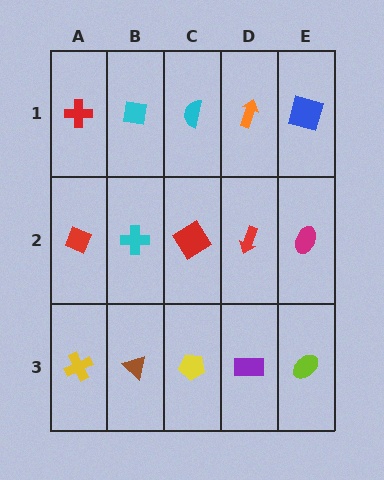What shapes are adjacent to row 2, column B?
A cyan square (row 1, column B), a brown triangle (row 3, column B), a red diamond (row 2, column A), a red diamond (row 2, column C).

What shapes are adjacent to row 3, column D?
A red arrow (row 2, column D), a yellow pentagon (row 3, column C), a lime ellipse (row 3, column E).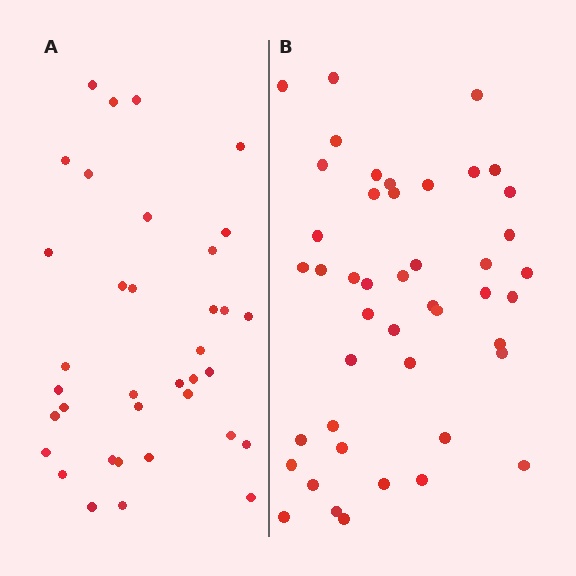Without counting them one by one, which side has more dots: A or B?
Region B (the right region) has more dots.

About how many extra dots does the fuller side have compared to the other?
Region B has roughly 8 or so more dots than region A.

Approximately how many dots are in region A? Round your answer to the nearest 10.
About 40 dots. (The exact count is 36, which rounds to 40.)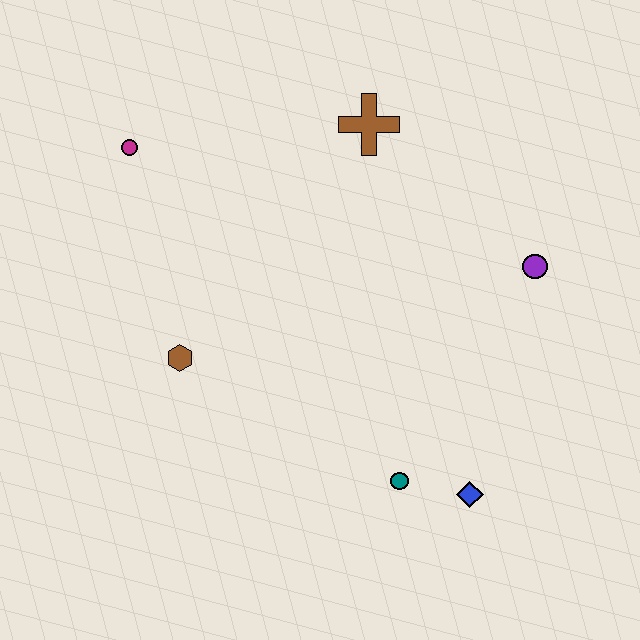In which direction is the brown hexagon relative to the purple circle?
The brown hexagon is to the left of the purple circle.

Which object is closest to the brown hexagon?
The magenta circle is closest to the brown hexagon.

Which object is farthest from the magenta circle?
The blue diamond is farthest from the magenta circle.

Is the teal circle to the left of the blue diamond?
Yes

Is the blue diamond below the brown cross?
Yes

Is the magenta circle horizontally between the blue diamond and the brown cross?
No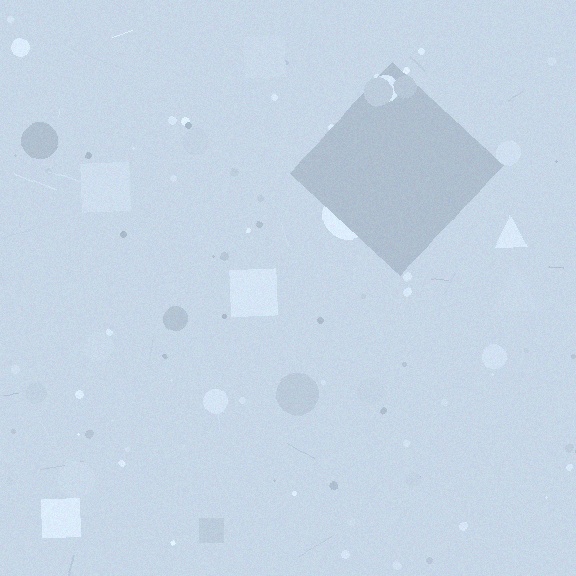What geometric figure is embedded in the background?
A diamond is embedded in the background.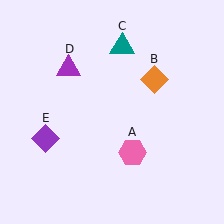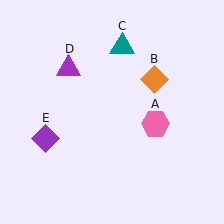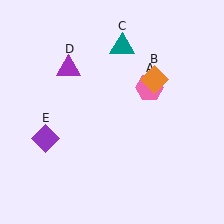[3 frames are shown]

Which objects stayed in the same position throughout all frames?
Orange diamond (object B) and teal triangle (object C) and purple triangle (object D) and purple diamond (object E) remained stationary.